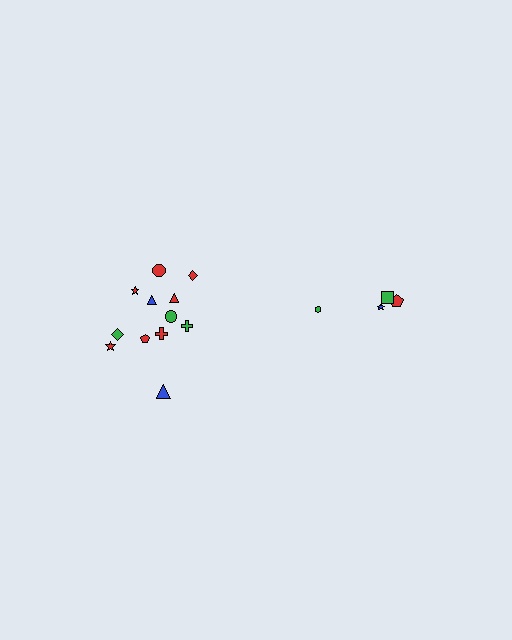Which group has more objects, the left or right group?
The left group.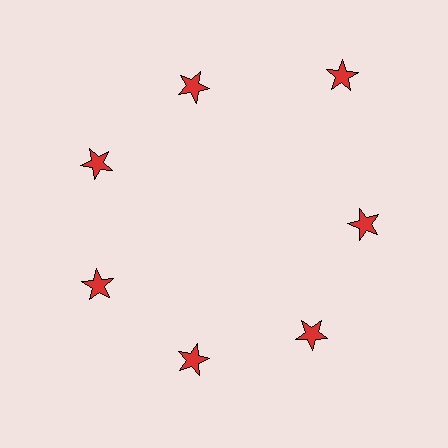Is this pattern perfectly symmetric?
No. The 7 red stars are arranged in a ring, but one element near the 1 o'clock position is pushed outward from the center, breaking the 7-fold rotational symmetry.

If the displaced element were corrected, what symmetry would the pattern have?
It would have 7-fold rotational symmetry — the pattern would map onto itself every 51 degrees.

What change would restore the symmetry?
The symmetry would be restored by moving it inward, back onto the ring so that all 7 stars sit at equal angles and equal distance from the center.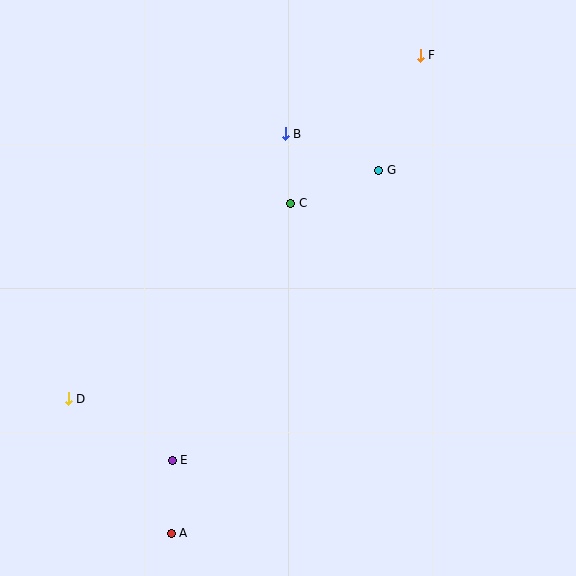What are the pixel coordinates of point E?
Point E is at (172, 460).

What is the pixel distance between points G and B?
The distance between G and B is 100 pixels.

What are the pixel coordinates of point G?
Point G is at (379, 170).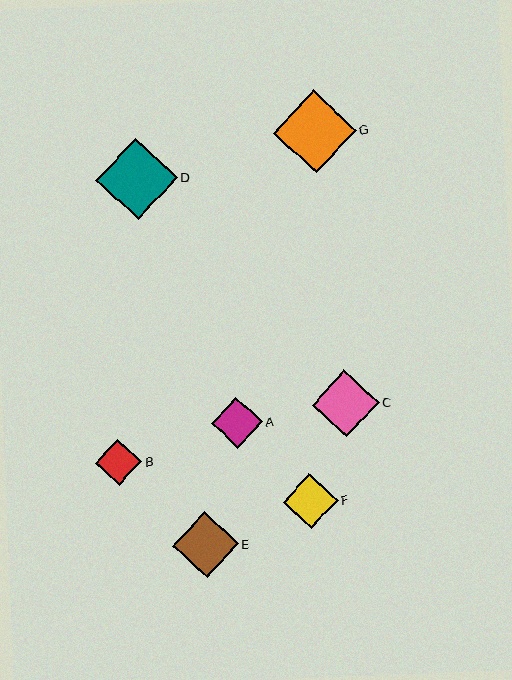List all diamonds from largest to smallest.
From largest to smallest: G, D, C, E, F, A, B.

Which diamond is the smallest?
Diamond B is the smallest with a size of approximately 46 pixels.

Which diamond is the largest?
Diamond G is the largest with a size of approximately 83 pixels.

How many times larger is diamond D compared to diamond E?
Diamond D is approximately 1.2 times the size of diamond E.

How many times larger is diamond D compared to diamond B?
Diamond D is approximately 1.8 times the size of diamond B.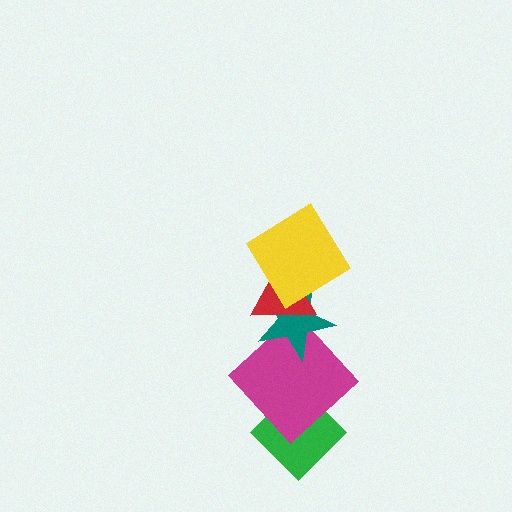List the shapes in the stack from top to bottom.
From top to bottom: the yellow diamond, the red triangle, the teal star, the magenta diamond, the green diamond.